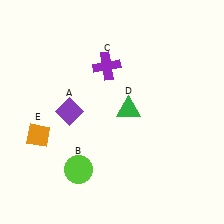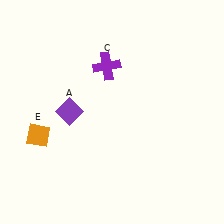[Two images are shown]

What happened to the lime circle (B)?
The lime circle (B) was removed in Image 2. It was in the bottom-left area of Image 1.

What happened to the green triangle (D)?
The green triangle (D) was removed in Image 2. It was in the top-right area of Image 1.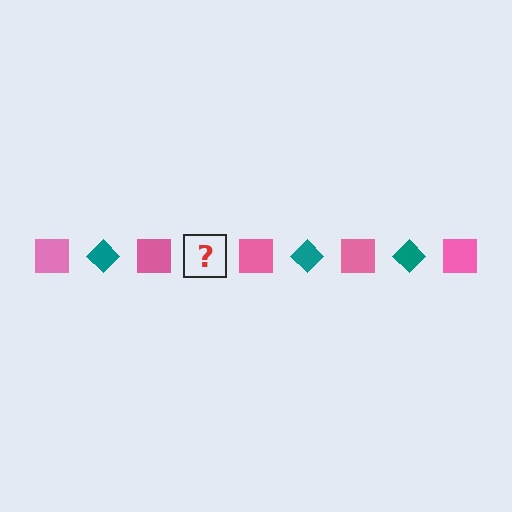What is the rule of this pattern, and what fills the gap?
The rule is that the pattern alternates between pink square and teal diamond. The gap should be filled with a teal diamond.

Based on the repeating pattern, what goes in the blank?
The blank should be a teal diamond.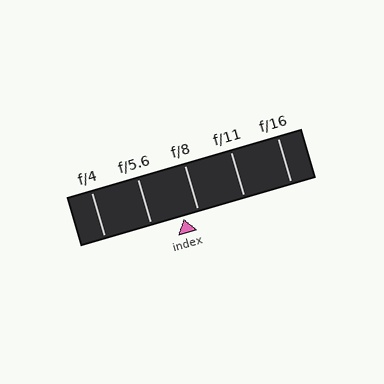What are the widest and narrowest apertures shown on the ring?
The widest aperture shown is f/4 and the narrowest is f/16.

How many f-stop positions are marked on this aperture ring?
There are 5 f-stop positions marked.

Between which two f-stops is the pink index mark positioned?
The index mark is between f/5.6 and f/8.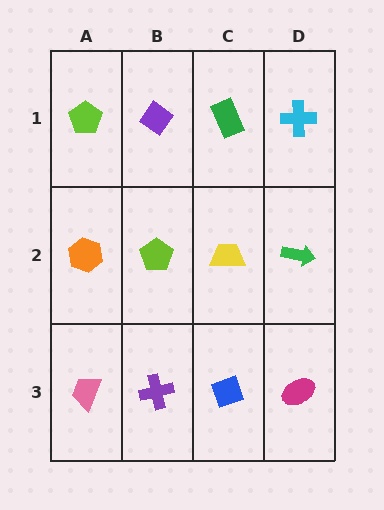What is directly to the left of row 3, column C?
A purple cross.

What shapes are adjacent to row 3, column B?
A lime pentagon (row 2, column B), a pink trapezoid (row 3, column A), a blue diamond (row 3, column C).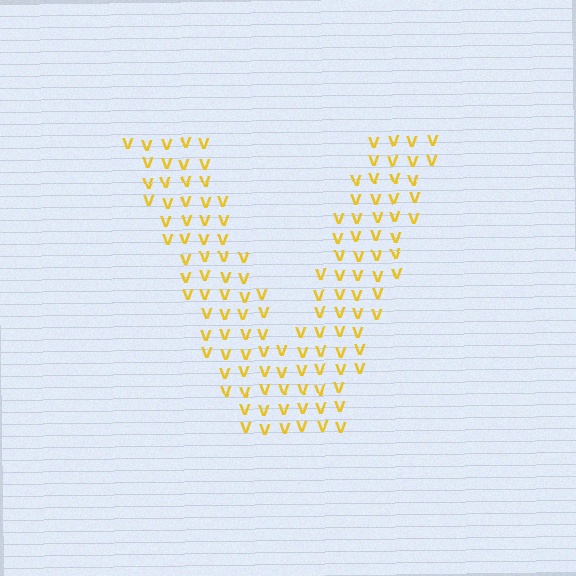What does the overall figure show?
The overall figure shows the letter V.